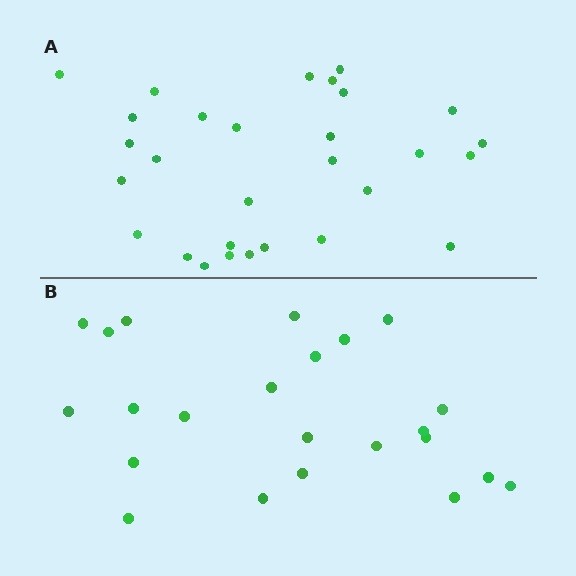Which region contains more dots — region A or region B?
Region A (the top region) has more dots.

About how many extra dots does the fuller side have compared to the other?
Region A has about 6 more dots than region B.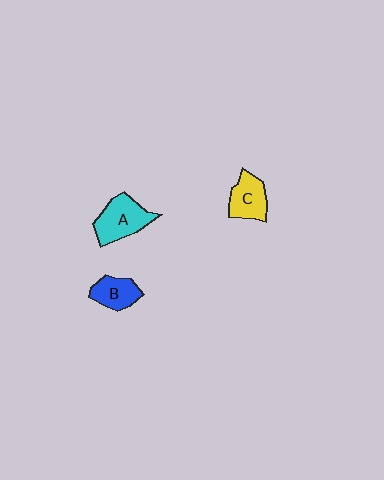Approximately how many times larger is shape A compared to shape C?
Approximately 1.3 times.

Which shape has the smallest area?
Shape B (blue).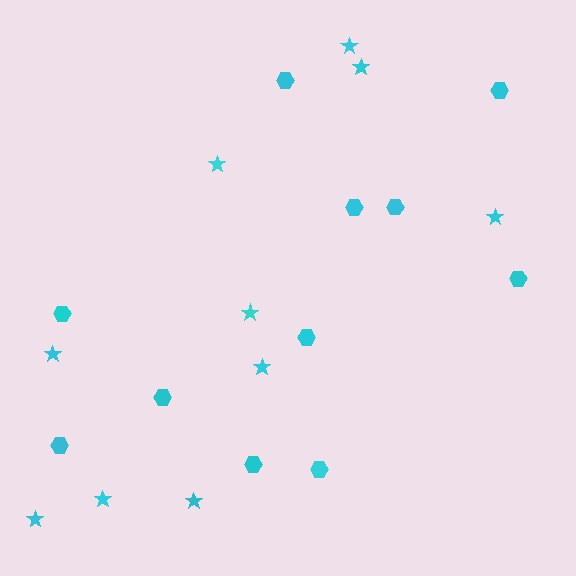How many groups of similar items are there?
There are 2 groups: one group of hexagons (11) and one group of stars (10).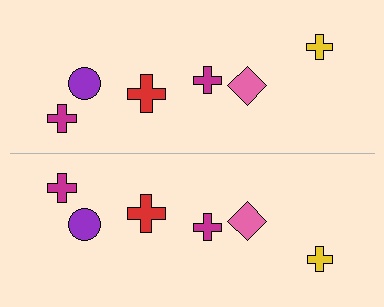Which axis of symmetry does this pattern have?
The pattern has a horizontal axis of symmetry running through the center of the image.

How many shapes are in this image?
There are 12 shapes in this image.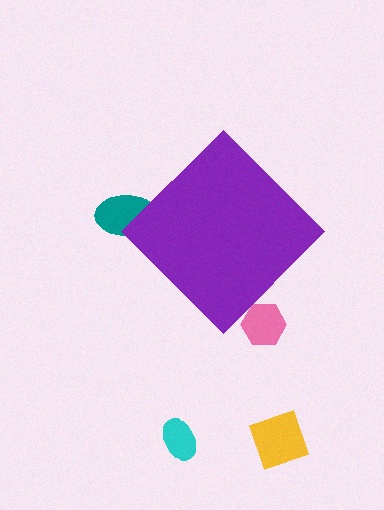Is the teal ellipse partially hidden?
Yes, the teal ellipse is partially hidden behind the purple diamond.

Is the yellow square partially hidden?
No, the yellow square is fully visible.